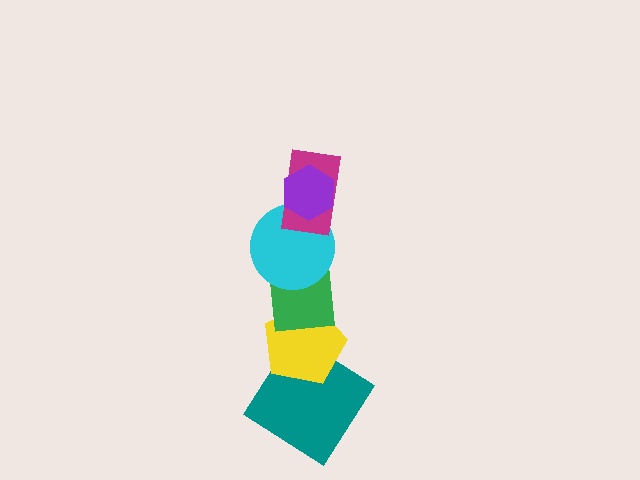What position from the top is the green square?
The green square is 4th from the top.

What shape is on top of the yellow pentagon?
The green square is on top of the yellow pentagon.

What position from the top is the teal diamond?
The teal diamond is 6th from the top.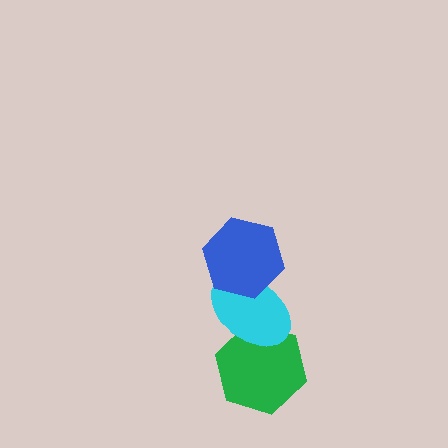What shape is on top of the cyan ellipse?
The blue hexagon is on top of the cyan ellipse.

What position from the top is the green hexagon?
The green hexagon is 3rd from the top.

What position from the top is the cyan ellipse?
The cyan ellipse is 2nd from the top.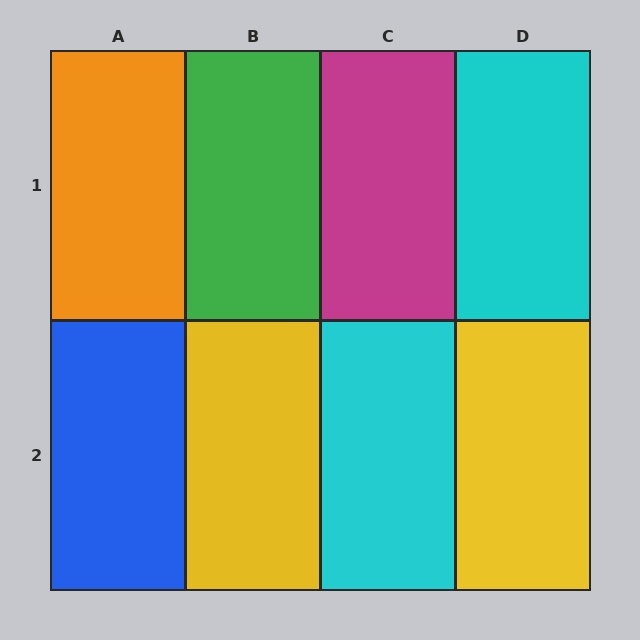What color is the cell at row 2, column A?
Blue.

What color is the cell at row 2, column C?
Cyan.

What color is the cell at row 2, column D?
Yellow.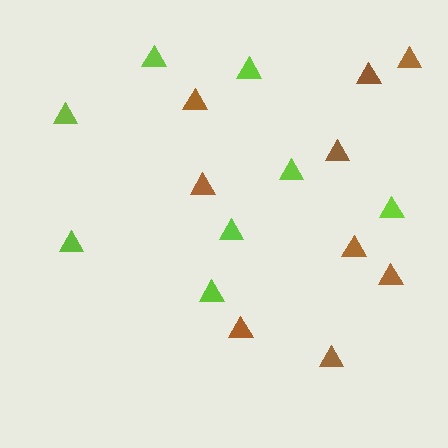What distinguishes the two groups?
There are 2 groups: one group of lime triangles (8) and one group of brown triangles (9).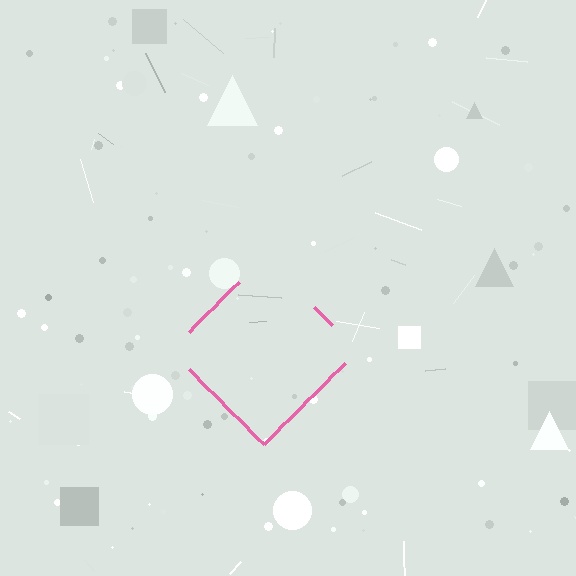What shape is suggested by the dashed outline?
The dashed outline suggests a diamond.